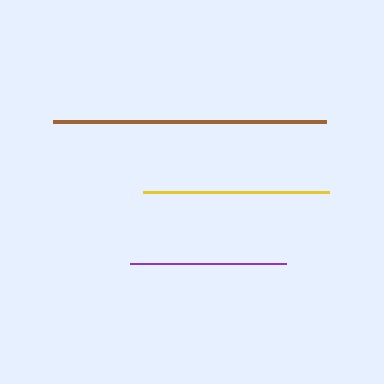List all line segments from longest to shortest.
From longest to shortest: brown, yellow, purple.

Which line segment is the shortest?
The purple line is the shortest at approximately 156 pixels.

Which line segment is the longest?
The brown line is the longest at approximately 273 pixels.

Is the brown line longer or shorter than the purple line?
The brown line is longer than the purple line.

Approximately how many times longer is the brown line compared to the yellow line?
The brown line is approximately 1.5 times the length of the yellow line.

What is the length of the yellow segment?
The yellow segment is approximately 186 pixels long.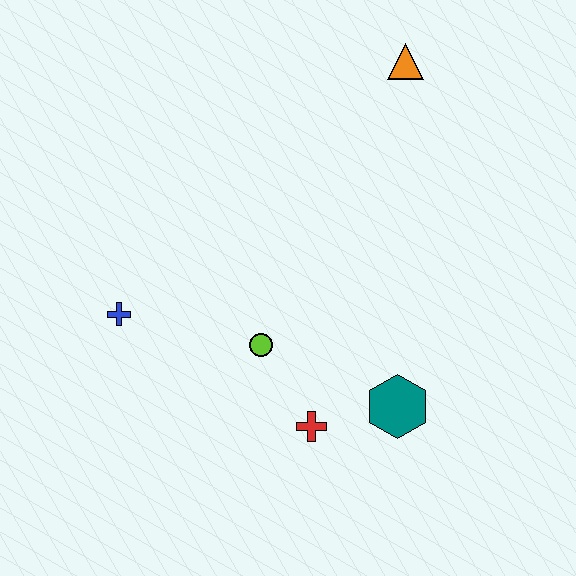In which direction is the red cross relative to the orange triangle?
The red cross is below the orange triangle.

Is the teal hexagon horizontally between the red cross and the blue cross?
No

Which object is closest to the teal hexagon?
The red cross is closest to the teal hexagon.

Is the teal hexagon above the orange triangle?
No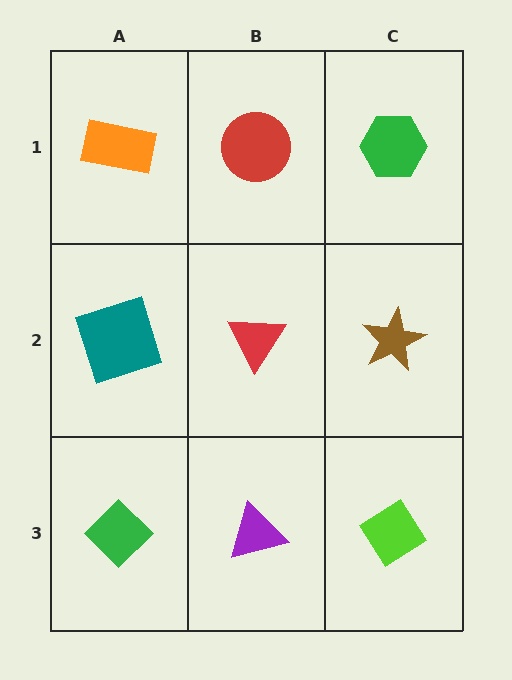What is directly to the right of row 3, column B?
A lime diamond.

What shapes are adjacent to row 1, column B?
A red triangle (row 2, column B), an orange rectangle (row 1, column A), a green hexagon (row 1, column C).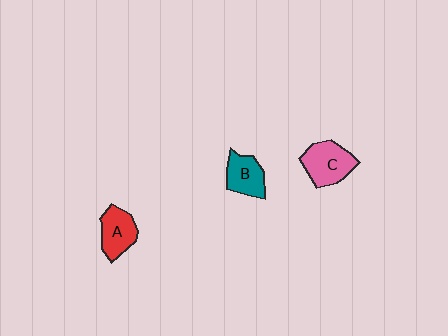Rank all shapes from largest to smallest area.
From largest to smallest: C (pink), A (red), B (teal).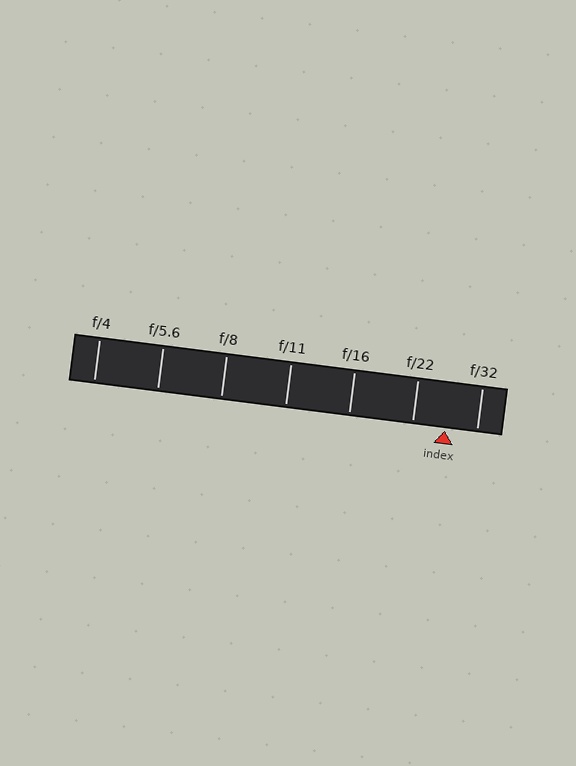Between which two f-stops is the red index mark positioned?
The index mark is between f/22 and f/32.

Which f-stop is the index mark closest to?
The index mark is closest to f/32.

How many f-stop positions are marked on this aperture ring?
There are 7 f-stop positions marked.